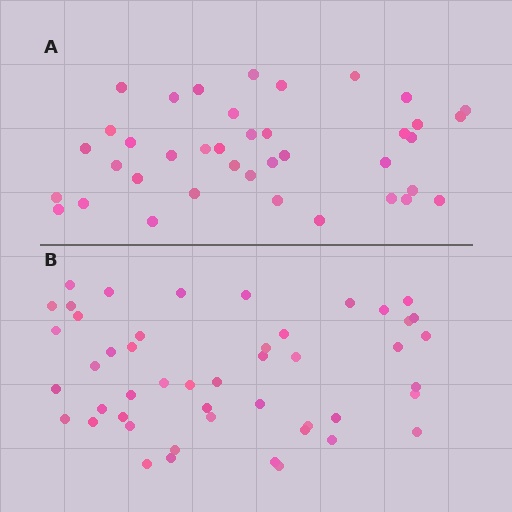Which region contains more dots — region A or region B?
Region B (the bottom region) has more dots.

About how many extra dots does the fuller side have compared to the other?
Region B has roughly 8 or so more dots than region A.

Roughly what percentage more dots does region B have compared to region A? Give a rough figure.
About 25% more.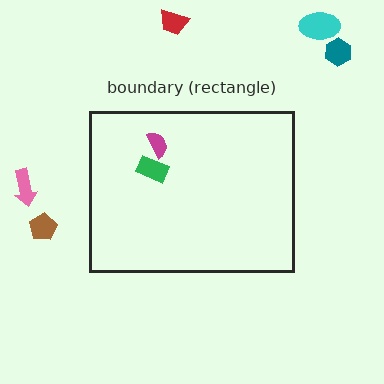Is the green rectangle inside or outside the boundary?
Inside.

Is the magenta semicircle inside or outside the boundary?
Inside.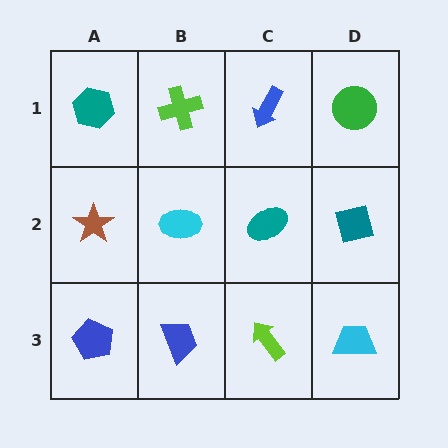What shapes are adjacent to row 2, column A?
A teal hexagon (row 1, column A), a blue pentagon (row 3, column A), a cyan ellipse (row 2, column B).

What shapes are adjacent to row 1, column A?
A brown star (row 2, column A), a lime cross (row 1, column B).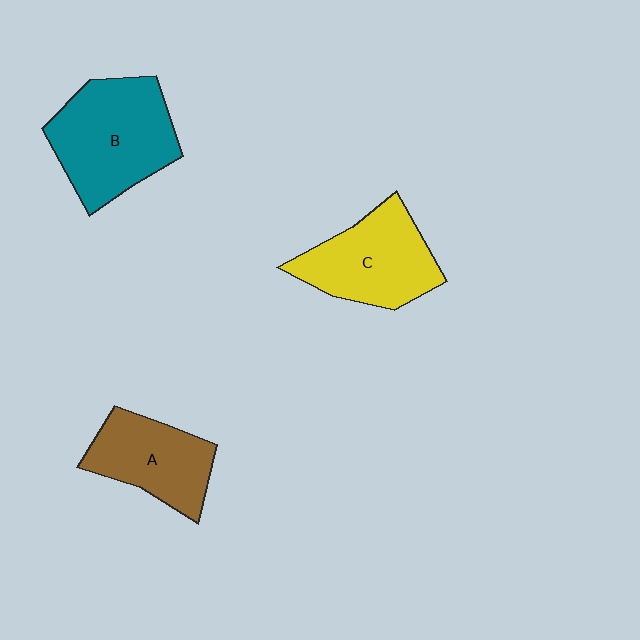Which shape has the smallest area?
Shape A (brown).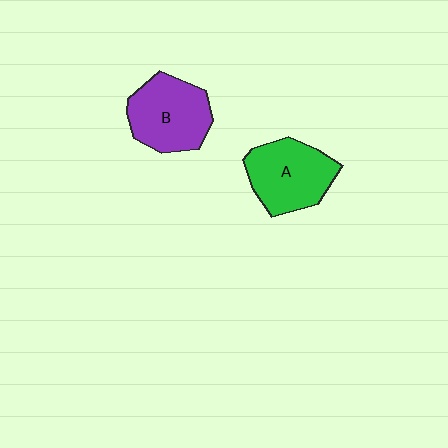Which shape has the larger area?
Shape B (purple).